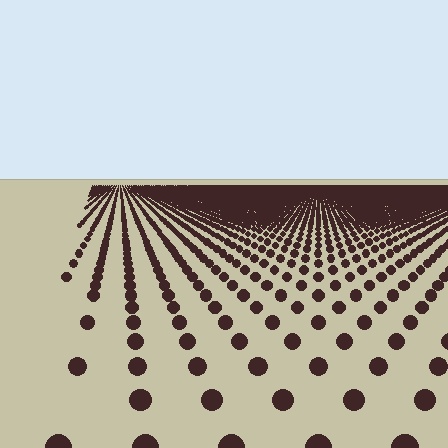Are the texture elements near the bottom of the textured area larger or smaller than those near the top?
Larger. Near the bottom, elements are closer to the viewer and appear at a bigger on-screen size.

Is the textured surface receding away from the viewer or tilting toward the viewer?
The surface is receding away from the viewer. Texture elements get smaller and denser toward the top.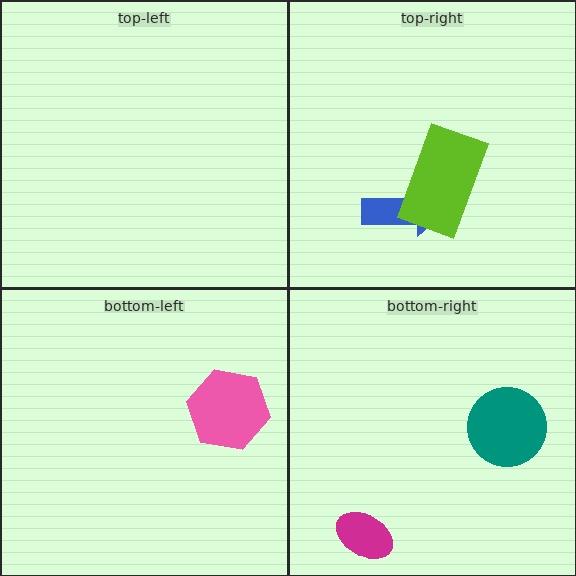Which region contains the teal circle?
The bottom-right region.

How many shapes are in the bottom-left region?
1.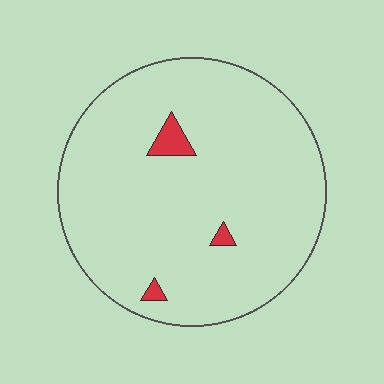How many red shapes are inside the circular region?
3.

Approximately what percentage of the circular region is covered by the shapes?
Approximately 5%.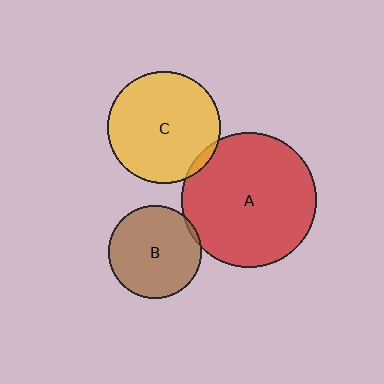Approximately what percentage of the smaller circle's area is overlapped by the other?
Approximately 5%.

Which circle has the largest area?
Circle A (red).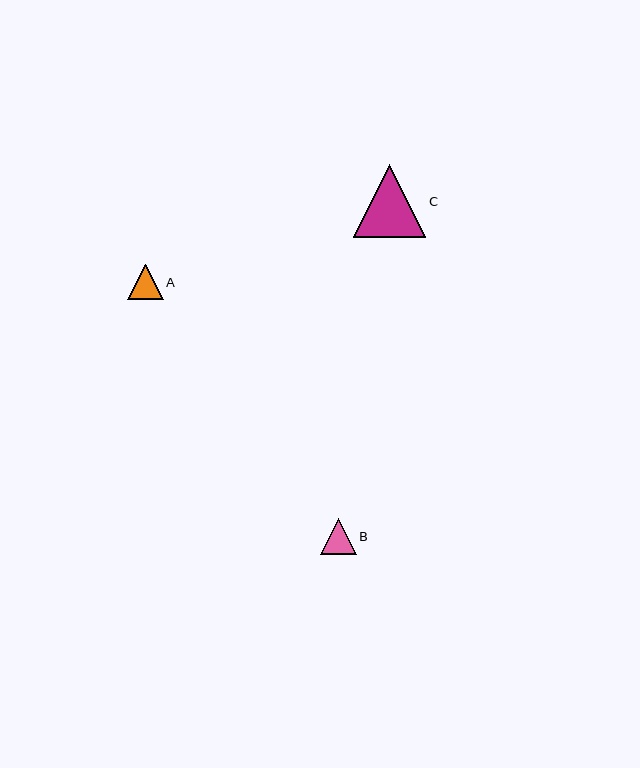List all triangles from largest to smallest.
From largest to smallest: C, B, A.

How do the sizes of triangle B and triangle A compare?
Triangle B and triangle A are approximately the same size.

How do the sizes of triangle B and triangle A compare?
Triangle B and triangle A are approximately the same size.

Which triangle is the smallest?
Triangle A is the smallest with a size of approximately 36 pixels.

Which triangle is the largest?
Triangle C is the largest with a size of approximately 72 pixels.